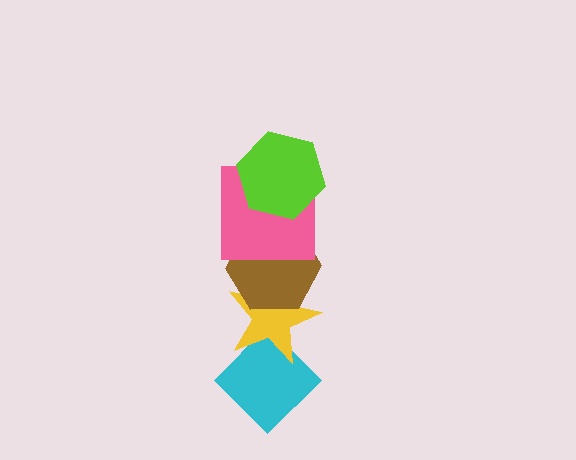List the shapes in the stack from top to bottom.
From top to bottom: the lime hexagon, the pink square, the brown hexagon, the yellow star, the cyan diamond.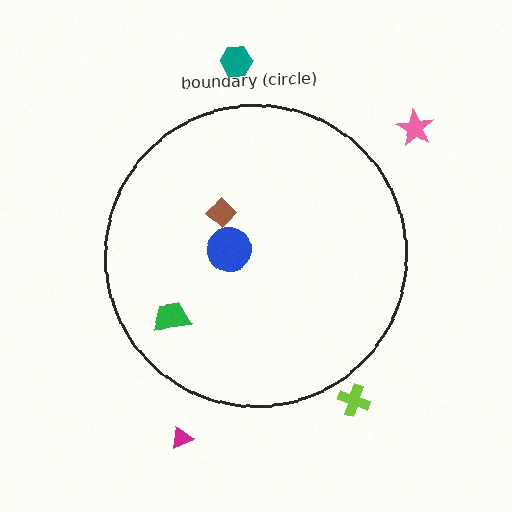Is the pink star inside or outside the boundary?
Outside.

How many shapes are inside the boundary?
3 inside, 4 outside.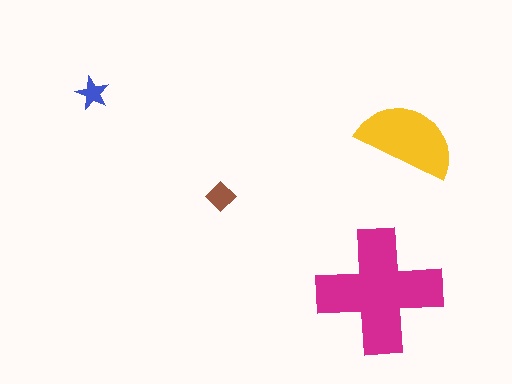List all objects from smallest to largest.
The blue star, the brown diamond, the yellow semicircle, the magenta cross.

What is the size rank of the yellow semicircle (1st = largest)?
2nd.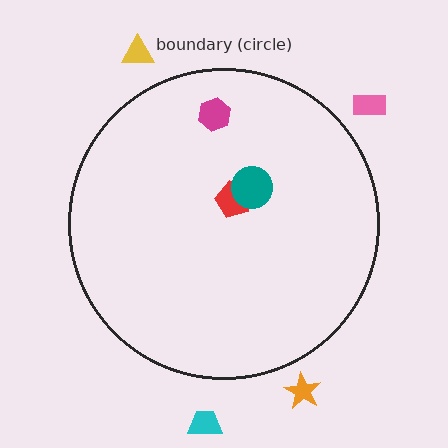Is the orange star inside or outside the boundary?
Outside.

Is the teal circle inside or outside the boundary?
Inside.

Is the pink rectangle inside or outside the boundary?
Outside.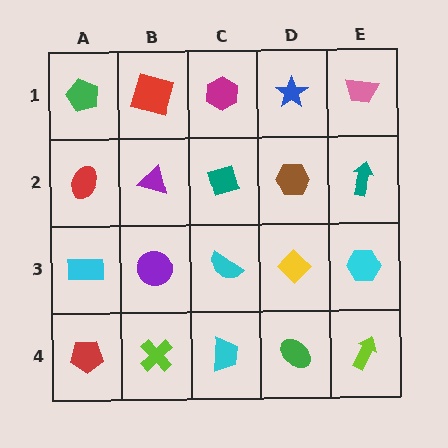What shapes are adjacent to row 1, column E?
A teal arrow (row 2, column E), a blue star (row 1, column D).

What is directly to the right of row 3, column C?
A yellow diamond.